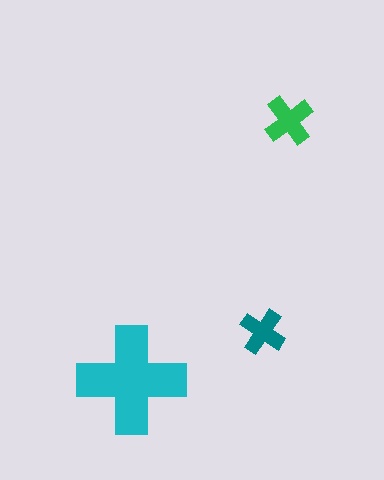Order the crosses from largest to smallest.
the cyan one, the green one, the teal one.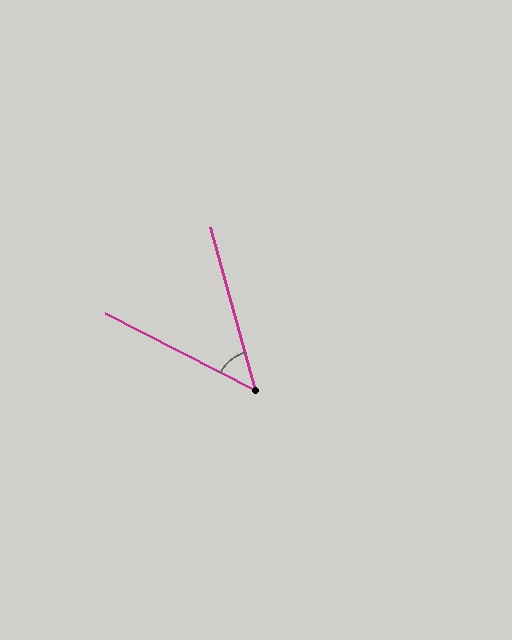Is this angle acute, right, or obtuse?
It is acute.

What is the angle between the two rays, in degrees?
Approximately 47 degrees.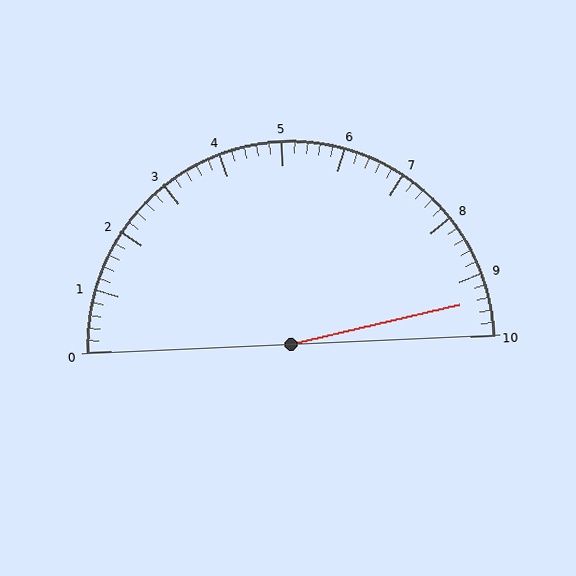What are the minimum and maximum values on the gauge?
The gauge ranges from 0 to 10.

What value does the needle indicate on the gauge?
The needle indicates approximately 9.4.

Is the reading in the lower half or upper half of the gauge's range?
The reading is in the upper half of the range (0 to 10).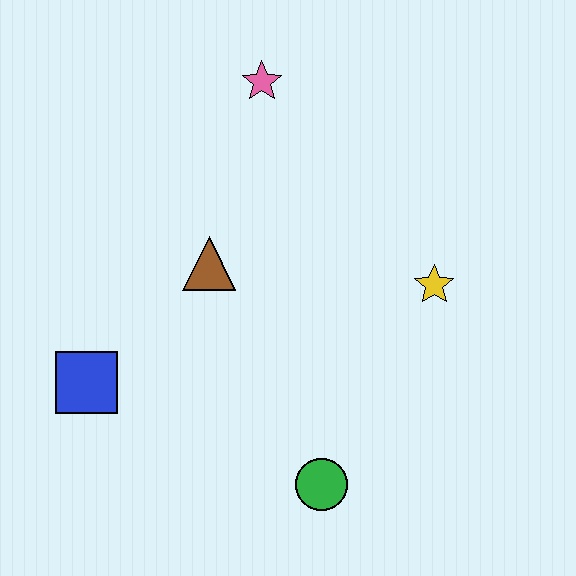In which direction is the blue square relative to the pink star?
The blue square is below the pink star.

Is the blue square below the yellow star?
Yes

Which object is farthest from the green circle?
The pink star is farthest from the green circle.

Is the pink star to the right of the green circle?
No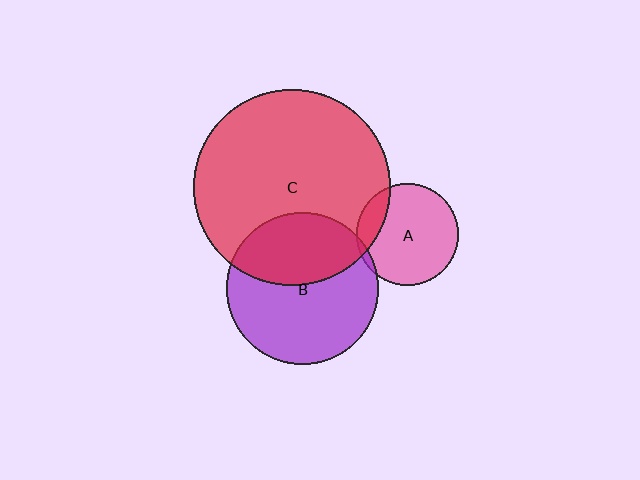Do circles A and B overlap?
Yes.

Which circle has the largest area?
Circle C (red).